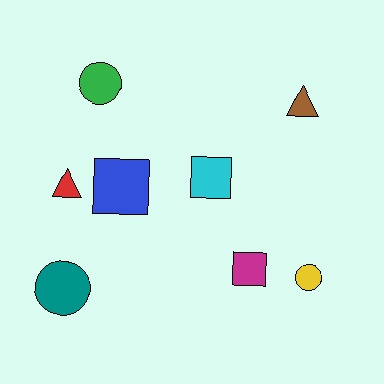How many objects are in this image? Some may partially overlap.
There are 8 objects.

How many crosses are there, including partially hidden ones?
There are no crosses.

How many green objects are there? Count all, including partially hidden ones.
There is 1 green object.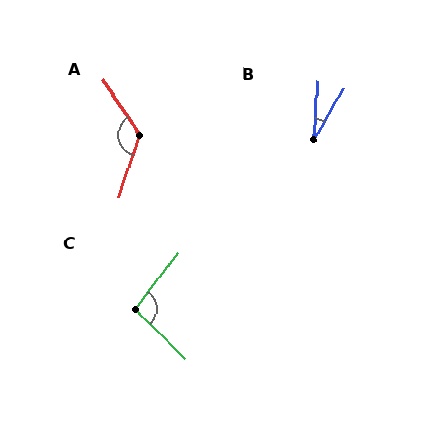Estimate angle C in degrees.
Approximately 97 degrees.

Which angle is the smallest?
B, at approximately 27 degrees.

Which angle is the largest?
A, at approximately 128 degrees.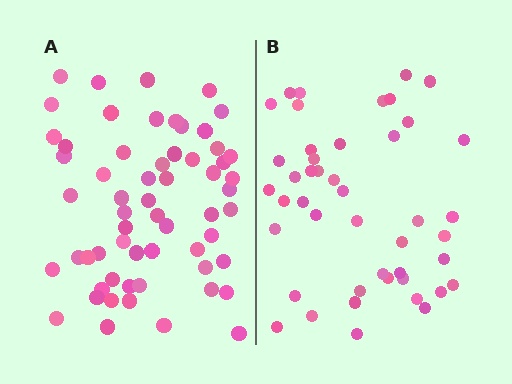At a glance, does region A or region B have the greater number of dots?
Region A (the left region) has more dots.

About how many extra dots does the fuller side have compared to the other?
Region A has approximately 15 more dots than region B.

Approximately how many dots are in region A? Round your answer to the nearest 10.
About 60 dots.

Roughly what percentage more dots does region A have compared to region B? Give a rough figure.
About 35% more.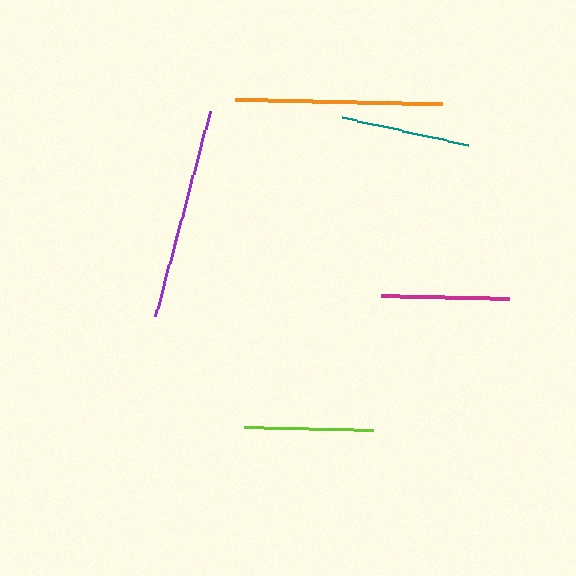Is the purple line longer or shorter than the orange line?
The purple line is longer than the orange line.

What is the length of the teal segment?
The teal segment is approximately 130 pixels long.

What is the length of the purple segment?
The purple segment is approximately 211 pixels long.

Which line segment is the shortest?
The magenta line is the shortest at approximately 129 pixels.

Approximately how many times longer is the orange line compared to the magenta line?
The orange line is approximately 1.6 times the length of the magenta line.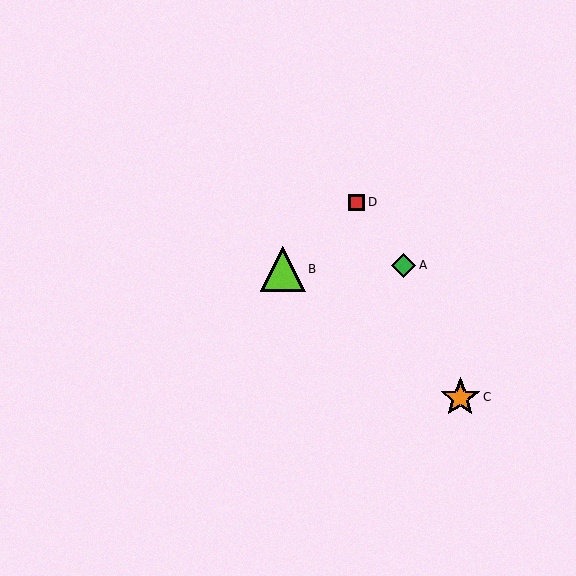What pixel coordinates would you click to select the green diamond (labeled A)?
Click at (403, 265) to select the green diamond A.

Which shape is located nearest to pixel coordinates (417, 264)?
The green diamond (labeled A) at (403, 265) is nearest to that location.